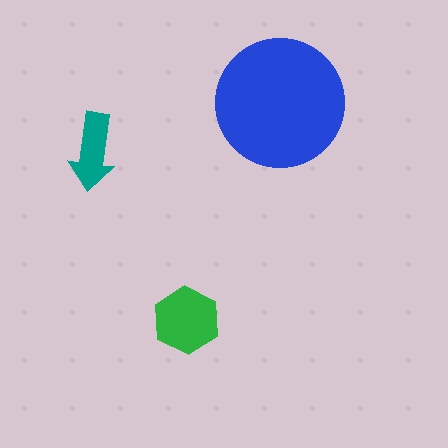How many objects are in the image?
There are 3 objects in the image.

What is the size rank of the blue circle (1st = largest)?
1st.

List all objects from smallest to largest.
The teal arrow, the green hexagon, the blue circle.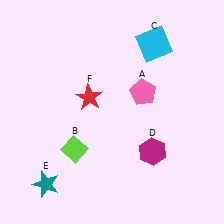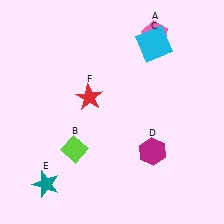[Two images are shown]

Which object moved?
The pink pentagon (A) moved up.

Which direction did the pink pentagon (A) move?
The pink pentagon (A) moved up.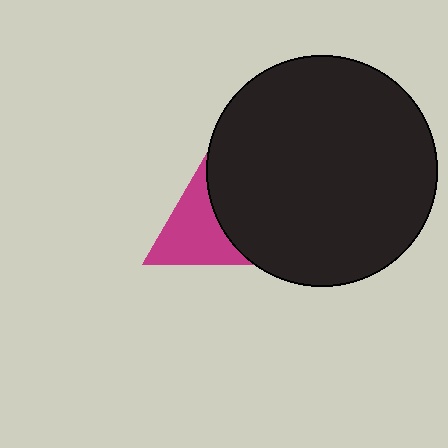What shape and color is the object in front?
The object in front is a black circle.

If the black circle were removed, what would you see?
You would see the complete magenta triangle.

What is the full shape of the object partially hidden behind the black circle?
The partially hidden object is a magenta triangle.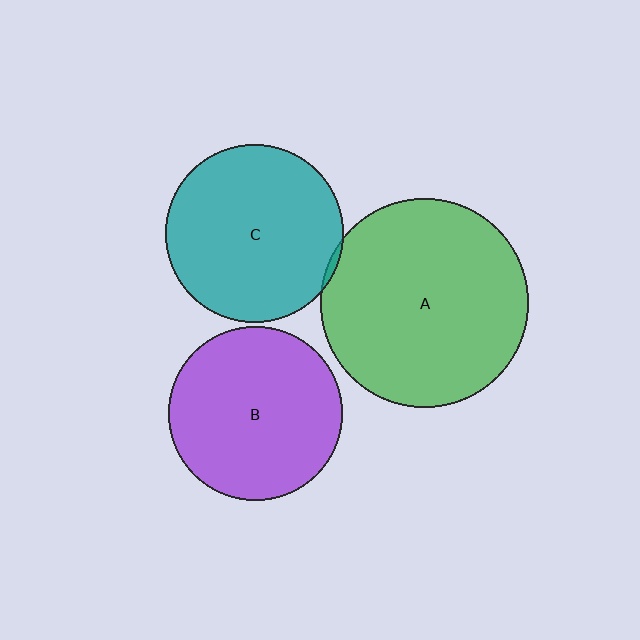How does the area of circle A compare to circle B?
Approximately 1.4 times.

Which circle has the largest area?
Circle A (green).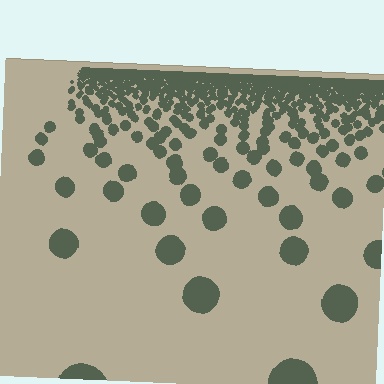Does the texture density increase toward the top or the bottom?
Density increases toward the top.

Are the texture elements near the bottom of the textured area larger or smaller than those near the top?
Larger. Near the bottom, elements are closer to the viewer and appear at a bigger on-screen size.